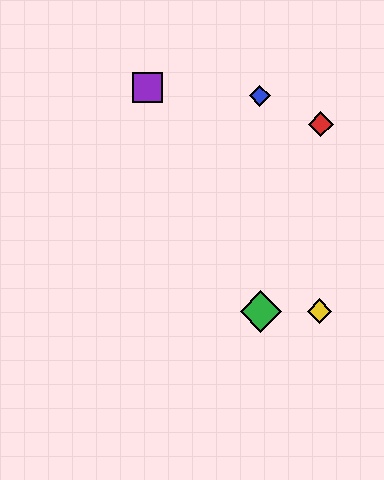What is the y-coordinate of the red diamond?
The red diamond is at y≈124.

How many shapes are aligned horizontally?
2 shapes (the green diamond, the yellow diamond) are aligned horizontally.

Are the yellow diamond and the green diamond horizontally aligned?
Yes, both are at y≈311.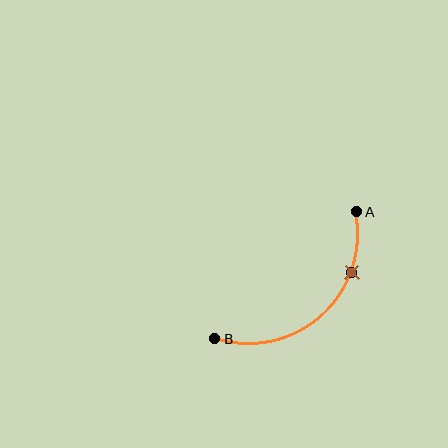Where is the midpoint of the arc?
The arc midpoint is the point on the curve farthest from the straight line joining A and B. It sits below and to the right of that line.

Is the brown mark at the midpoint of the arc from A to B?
No. The brown mark lies on the arc but is closer to endpoint A. The arc midpoint would be at the point on the curve equidistant along the arc from both A and B.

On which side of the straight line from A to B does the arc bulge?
The arc bulges below and to the right of the straight line connecting A and B.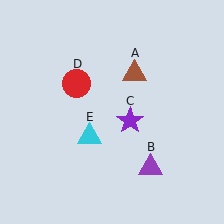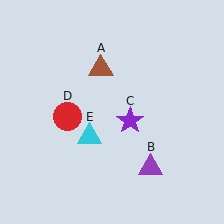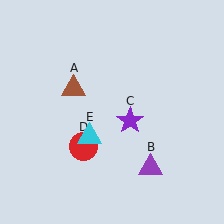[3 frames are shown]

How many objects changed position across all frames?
2 objects changed position: brown triangle (object A), red circle (object D).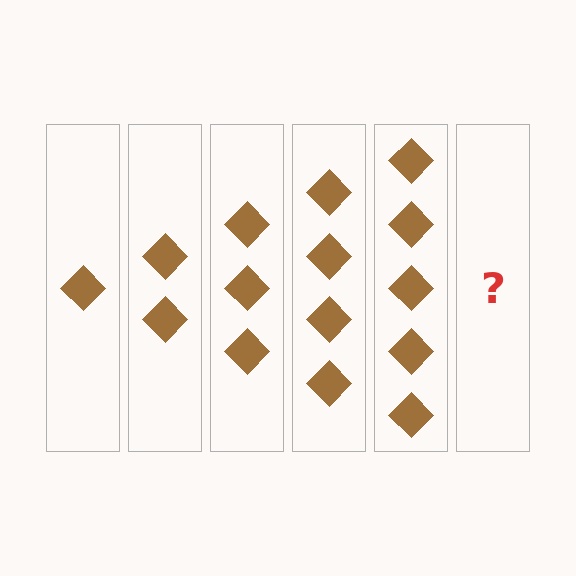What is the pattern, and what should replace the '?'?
The pattern is that each step adds one more diamond. The '?' should be 6 diamonds.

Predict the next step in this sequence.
The next step is 6 diamonds.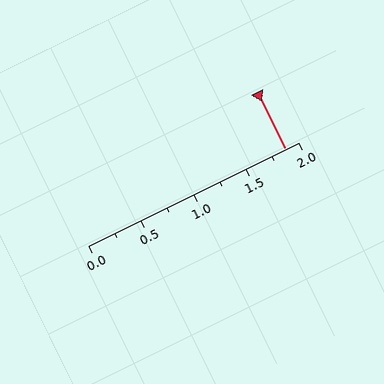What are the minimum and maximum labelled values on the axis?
The axis runs from 0.0 to 2.0.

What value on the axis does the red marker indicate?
The marker indicates approximately 1.88.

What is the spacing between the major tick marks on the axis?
The major ticks are spaced 0.5 apart.